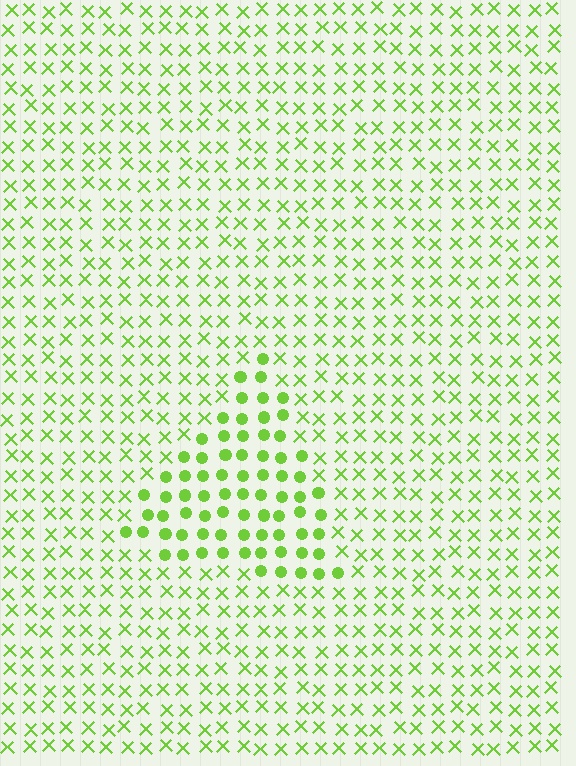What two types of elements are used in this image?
The image uses circles inside the triangle region and X marks outside it.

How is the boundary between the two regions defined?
The boundary is defined by a change in element shape: circles inside vs. X marks outside. All elements share the same color and spacing.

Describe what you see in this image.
The image is filled with small lime elements arranged in a uniform grid. A triangle-shaped region contains circles, while the surrounding area contains X marks. The boundary is defined purely by the change in element shape.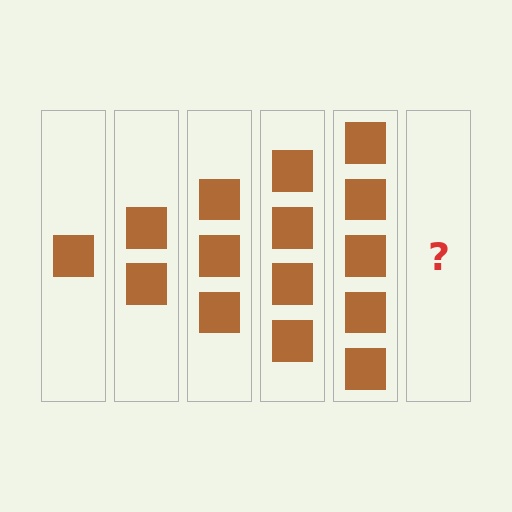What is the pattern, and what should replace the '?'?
The pattern is that each step adds one more square. The '?' should be 6 squares.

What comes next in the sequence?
The next element should be 6 squares.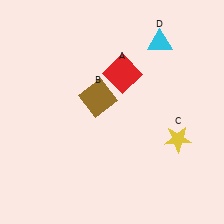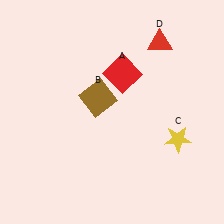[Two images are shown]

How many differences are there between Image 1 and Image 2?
There is 1 difference between the two images.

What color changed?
The triangle (D) changed from cyan in Image 1 to red in Image 2.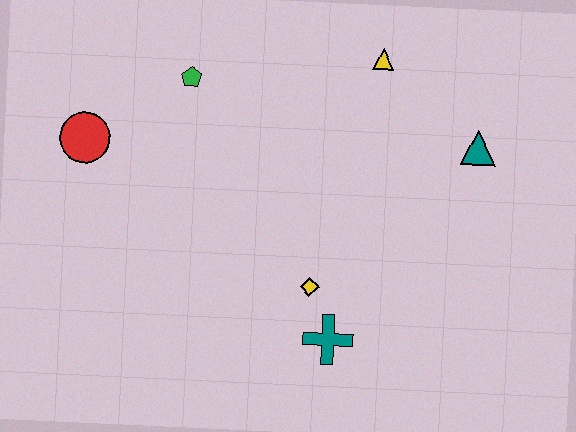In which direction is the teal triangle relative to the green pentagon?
The teal triangle is to the right of the green pentagon.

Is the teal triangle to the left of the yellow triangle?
No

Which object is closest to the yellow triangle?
The teal triangle is closest to the yellow triangle.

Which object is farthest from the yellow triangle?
The red circle is farthest from the yellow triangle.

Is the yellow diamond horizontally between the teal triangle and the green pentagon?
Yes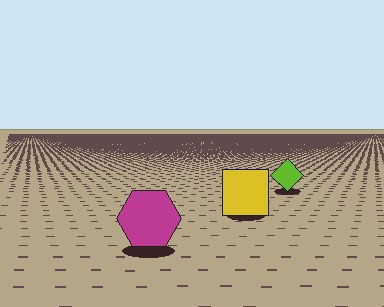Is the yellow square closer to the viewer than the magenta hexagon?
No. The magenta hexagon is closer — you can tell from the texture gradient: the ground texture is coarser near it.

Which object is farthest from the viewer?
The lime diamond is farthest from the viewer. It appears smaller and the ground texture around it is denser.